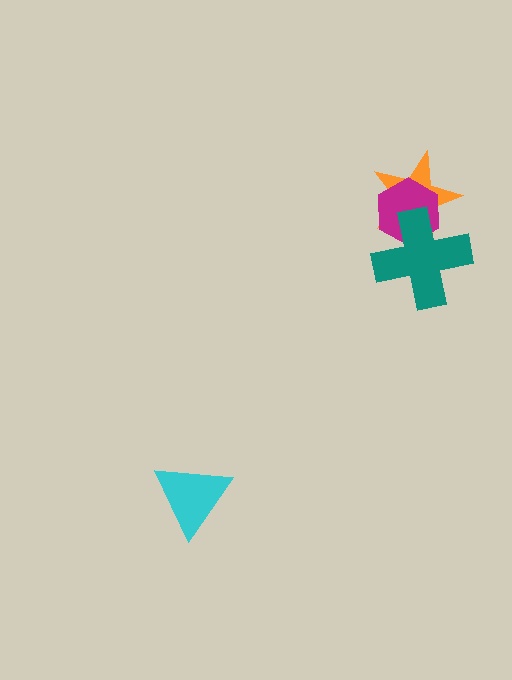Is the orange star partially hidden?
Yes, it is partially covered by another shape.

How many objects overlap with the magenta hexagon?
2 objects overlap with the magenta hexagon.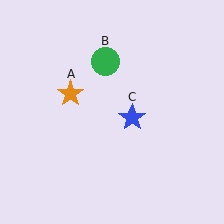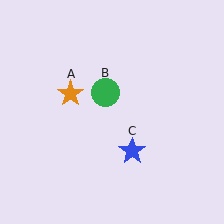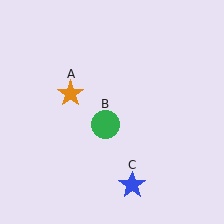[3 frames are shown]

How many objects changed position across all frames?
2 objects changed position: green circle (object B), blue star (object C).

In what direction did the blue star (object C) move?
The blue star (object C) moved down.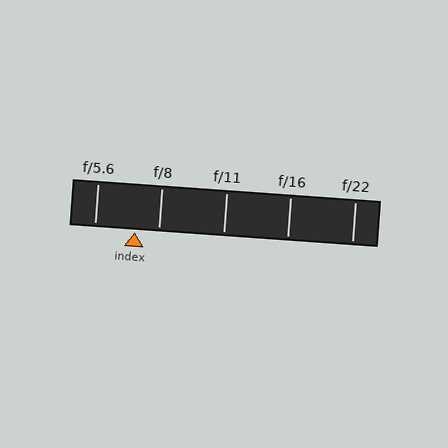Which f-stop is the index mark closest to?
The index mark is closest to f/8.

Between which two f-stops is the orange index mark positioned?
The index mark is between f/5.6 and f/8.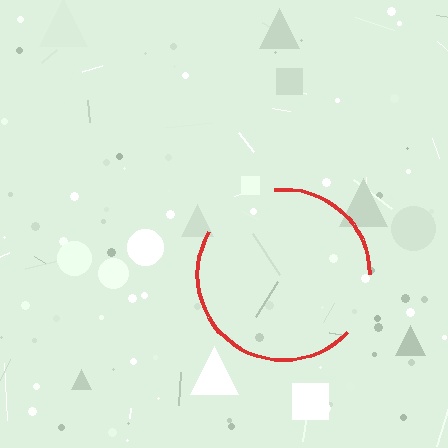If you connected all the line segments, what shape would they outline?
They would outline a circle.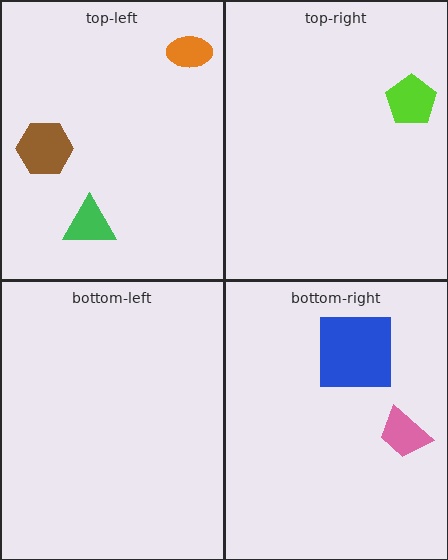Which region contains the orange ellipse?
The top-left region.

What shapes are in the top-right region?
The lime pentagon.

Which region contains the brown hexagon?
The top-left region.